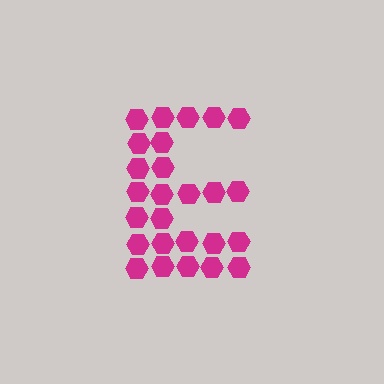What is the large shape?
The large shape is the letter E.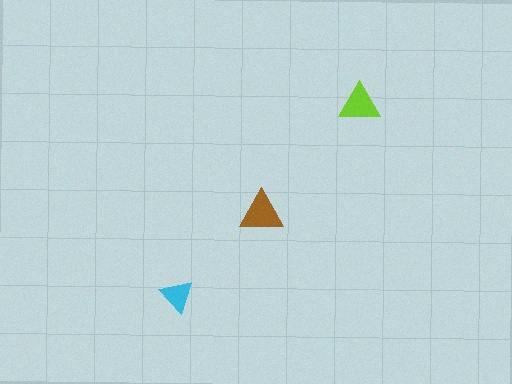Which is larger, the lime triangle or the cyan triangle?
The lime one.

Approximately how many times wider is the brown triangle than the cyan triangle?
About 1.5 times wider.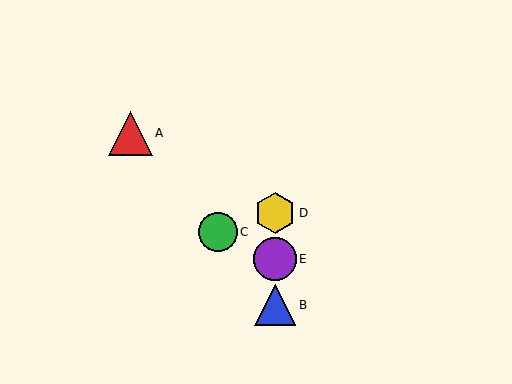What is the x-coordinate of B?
Object B is at x≈275.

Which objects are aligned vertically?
Objects B, D, E are aligned vertically.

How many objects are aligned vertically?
3 objects (B, D, E) are aligned vertically.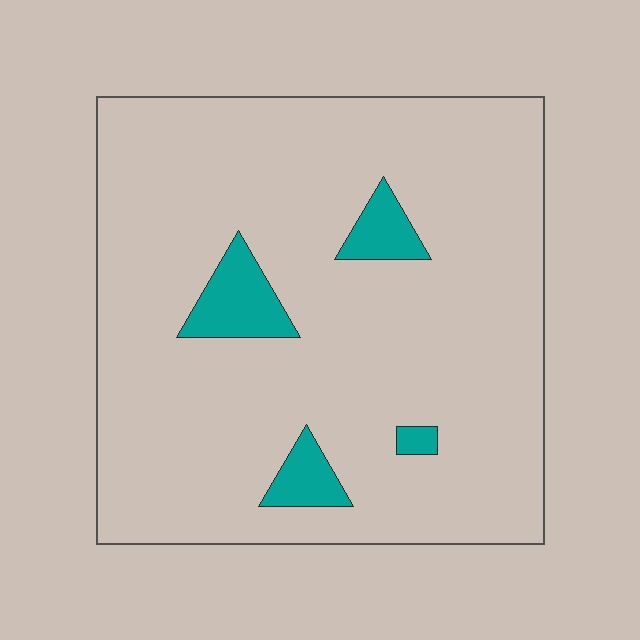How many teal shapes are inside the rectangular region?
4.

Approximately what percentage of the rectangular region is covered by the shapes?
Approximately 10%.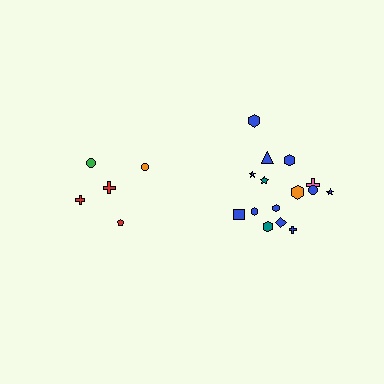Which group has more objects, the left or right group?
The right group.